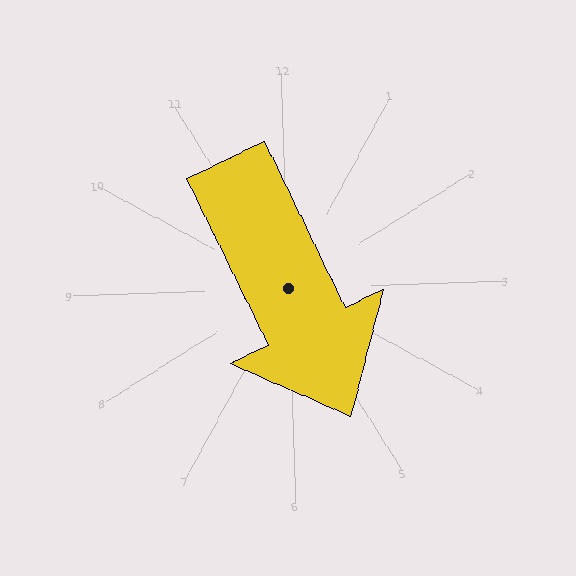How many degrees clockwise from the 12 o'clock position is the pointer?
Approximately 156 degrees.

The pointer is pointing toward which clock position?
Roughly 5 o'clock.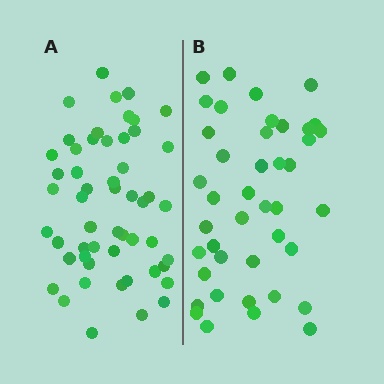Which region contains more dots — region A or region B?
Region A (the left region) has more dots.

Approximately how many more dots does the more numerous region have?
Region A has roughly 12 or so more dots than region B.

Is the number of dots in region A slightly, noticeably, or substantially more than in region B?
Region A has noticeably more, but not dramatically so. The ratio is roughly 1.3 to 1.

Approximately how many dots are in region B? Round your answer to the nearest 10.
About 40 dots. (The exact count is 42, which rounds to 40.)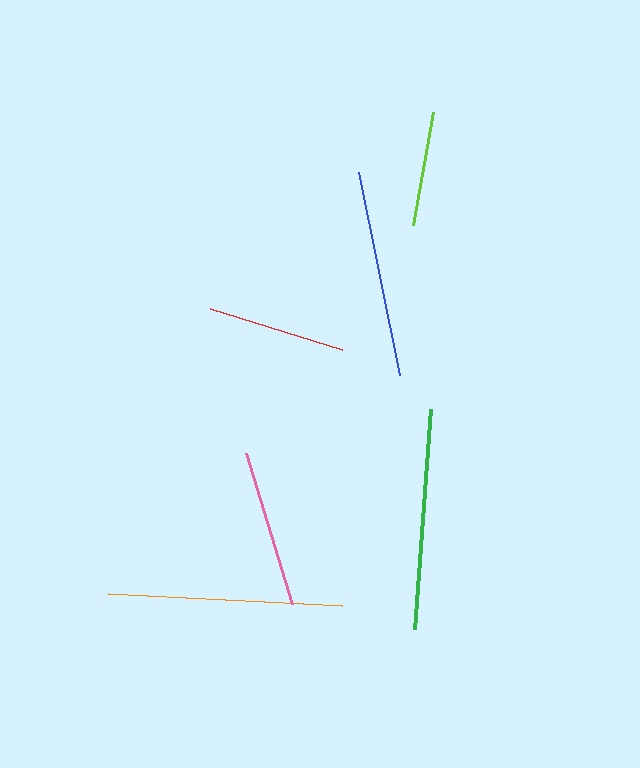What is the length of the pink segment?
The pink segment is approximately 157 pixels long.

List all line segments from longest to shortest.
From longest to shortest: orange, green, blue, pink, red, lime.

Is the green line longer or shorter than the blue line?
The green line is longer than the blue line.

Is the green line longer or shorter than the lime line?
The green line is longer than the lime line.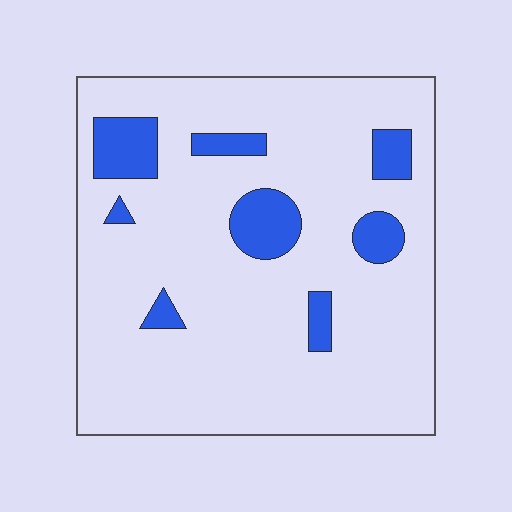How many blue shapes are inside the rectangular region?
8.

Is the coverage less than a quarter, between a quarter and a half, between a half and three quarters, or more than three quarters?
Less than a quarter.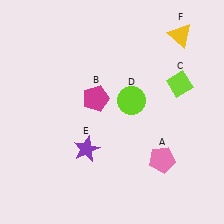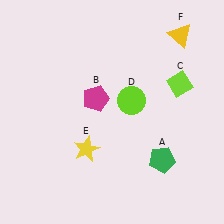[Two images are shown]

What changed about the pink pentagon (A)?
In Image 1, A is pink. In Image 2, it changed to green.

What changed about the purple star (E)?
In Image 1, E is purple. In Image 2, it changed to yellow.